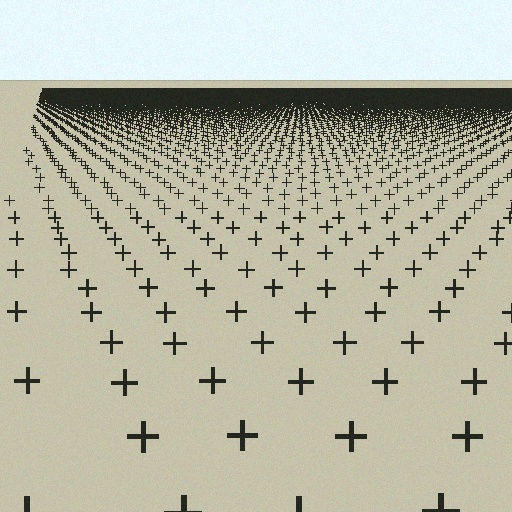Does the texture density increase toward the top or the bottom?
Density increases toward the top.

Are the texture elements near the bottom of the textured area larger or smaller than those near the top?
Larger. Near the bottom, elements are closer to the viewer and appear at a bigger on-screen size.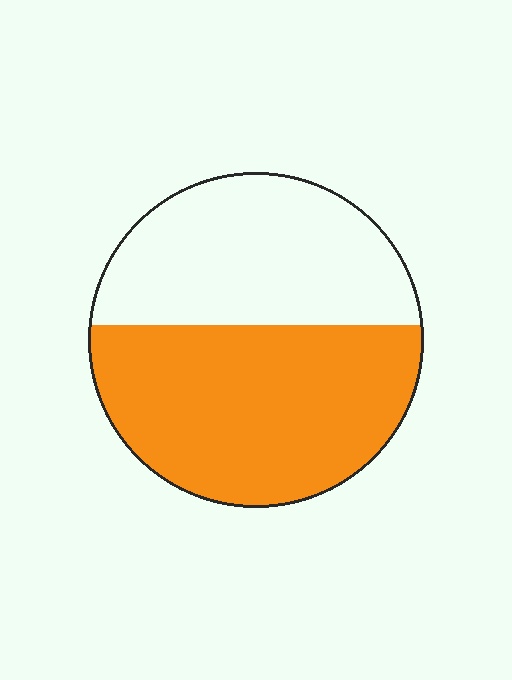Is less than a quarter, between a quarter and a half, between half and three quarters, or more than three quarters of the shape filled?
Between half and three quarters.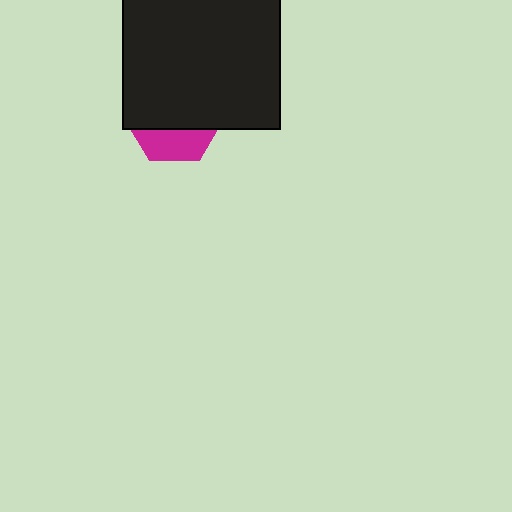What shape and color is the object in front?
The object in front is a black square.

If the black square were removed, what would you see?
You would see the complete magenta hexagon.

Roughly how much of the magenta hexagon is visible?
A small part of it is visible (roughly 33%).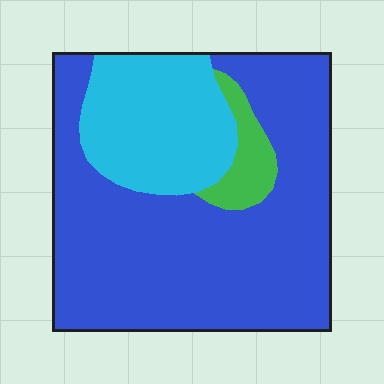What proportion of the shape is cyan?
Cyan covers roughly 25% of the shape.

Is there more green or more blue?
Blue.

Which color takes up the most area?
Blue, at roughly 70%.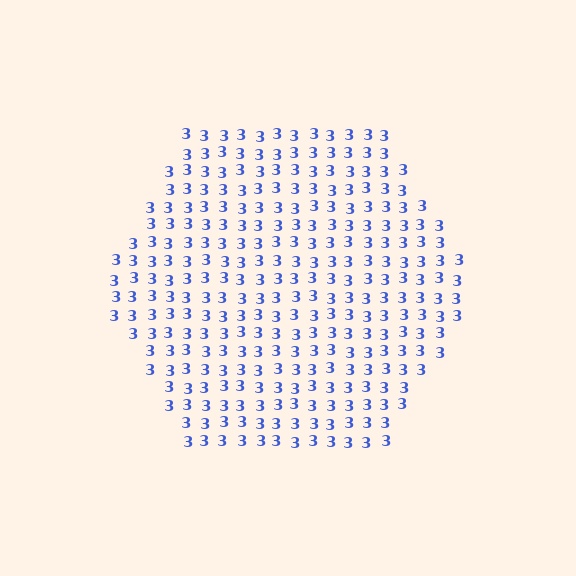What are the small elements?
The small elements are digit 3's.